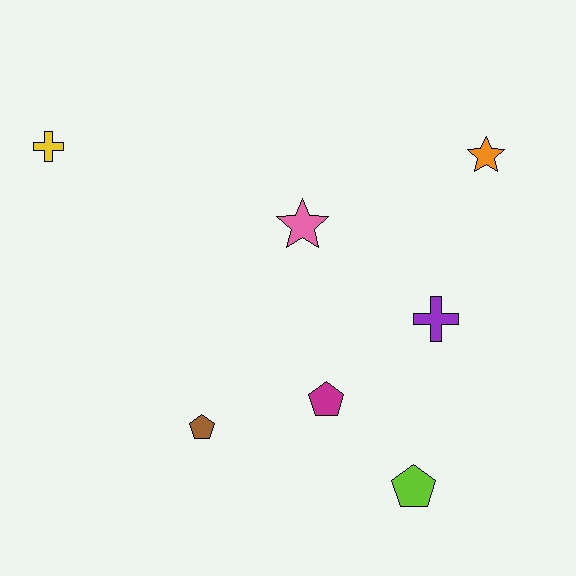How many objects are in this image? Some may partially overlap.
There are 7 objects.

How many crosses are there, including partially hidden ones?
There are 2 crosses.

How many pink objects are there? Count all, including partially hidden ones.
There is 1 pink object.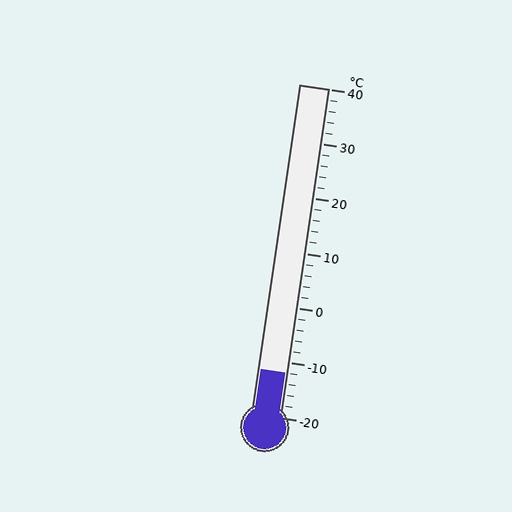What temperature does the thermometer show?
The thermometer shows approximately -12°C.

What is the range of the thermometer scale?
The thermometer scale ranges from -20°C to 40°C.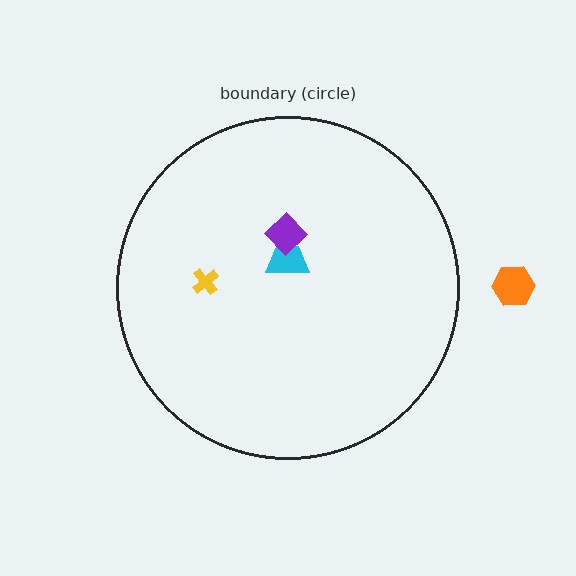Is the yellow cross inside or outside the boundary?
Inside.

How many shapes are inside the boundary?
3 inside, 1 outside.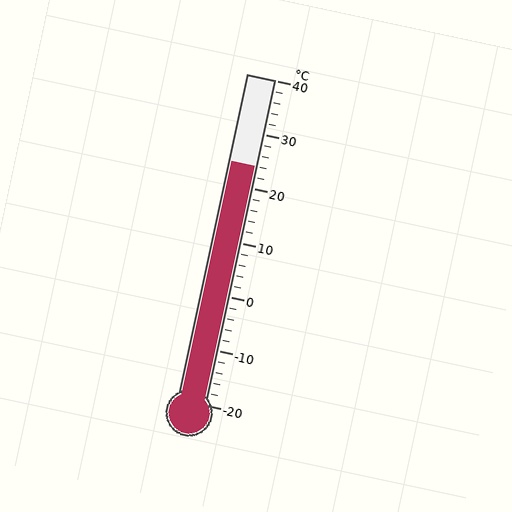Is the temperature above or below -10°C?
The temperature is above -10°C.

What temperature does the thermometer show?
The thermometer shows approximately 24°C.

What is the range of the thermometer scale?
The thermometer scale ranges from -20°C to 40°C.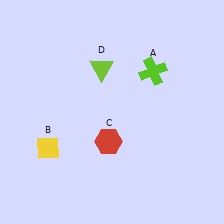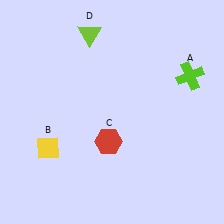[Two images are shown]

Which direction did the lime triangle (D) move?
The lime triangle (D) moved up.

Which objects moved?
The objects that moved are: the lime cross (A), the lime triangle (D).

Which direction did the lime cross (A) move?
The lime cross (A) moved right.